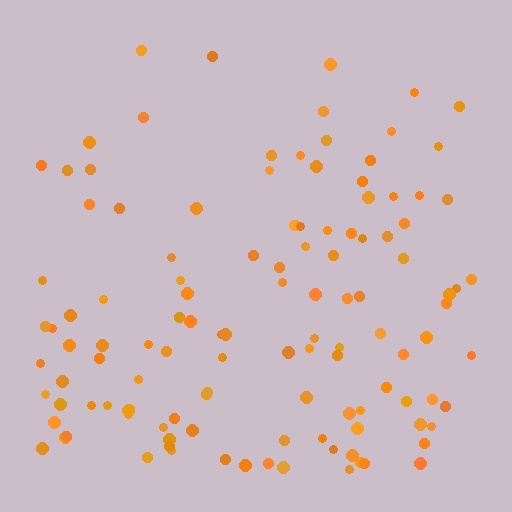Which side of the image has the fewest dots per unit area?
The top.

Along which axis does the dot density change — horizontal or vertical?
Vertical.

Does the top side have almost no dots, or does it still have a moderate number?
Still a moderate number, just noticeably fewer than the bottom.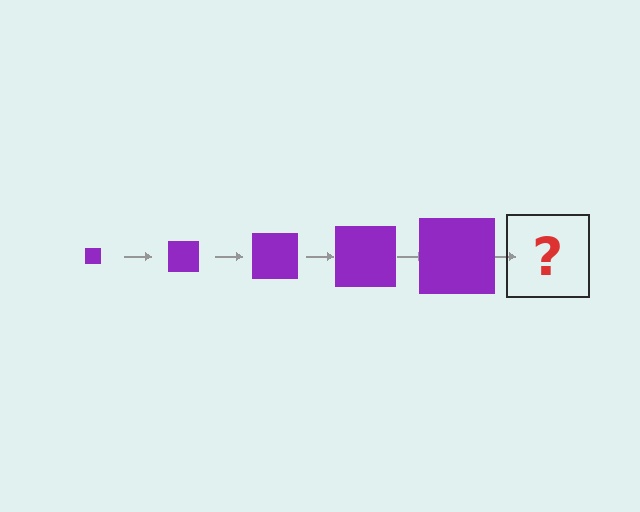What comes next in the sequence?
The next element should be a purple square, larger than the previous one.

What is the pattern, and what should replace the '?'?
The pattern is that the square gets progressively larger each step. The '?' should be a purple square, larger than the previous one.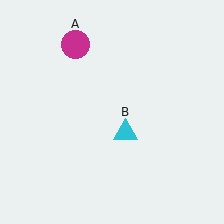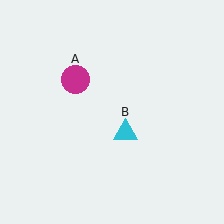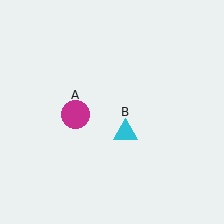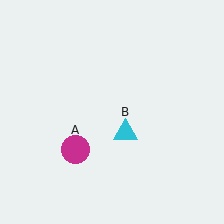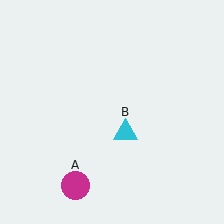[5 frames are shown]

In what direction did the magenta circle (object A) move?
The magenta circle (object A) moved down.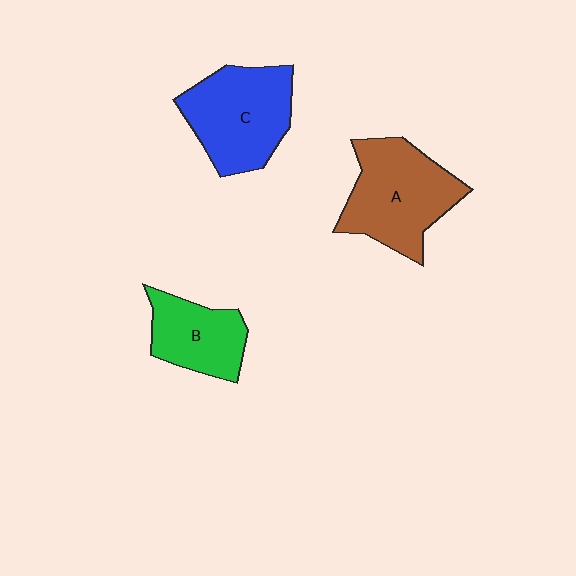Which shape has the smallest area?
Shape B (green).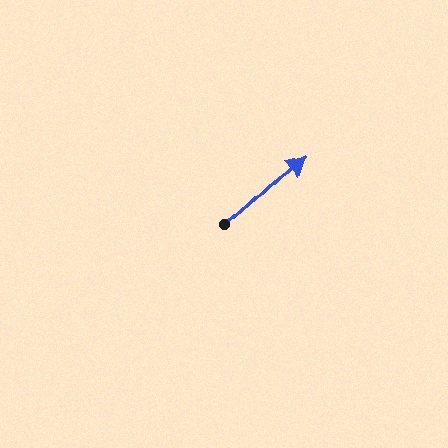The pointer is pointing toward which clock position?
Roughly 2 o'clock.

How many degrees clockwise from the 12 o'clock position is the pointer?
Approximately 48 degrees.